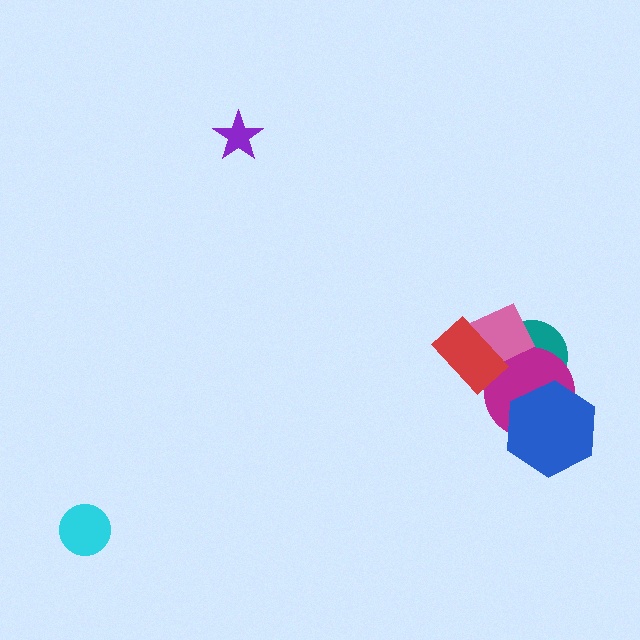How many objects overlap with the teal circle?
4 objects overlap with the teal circle.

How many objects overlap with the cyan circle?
0 objects overlap with the cyan circle.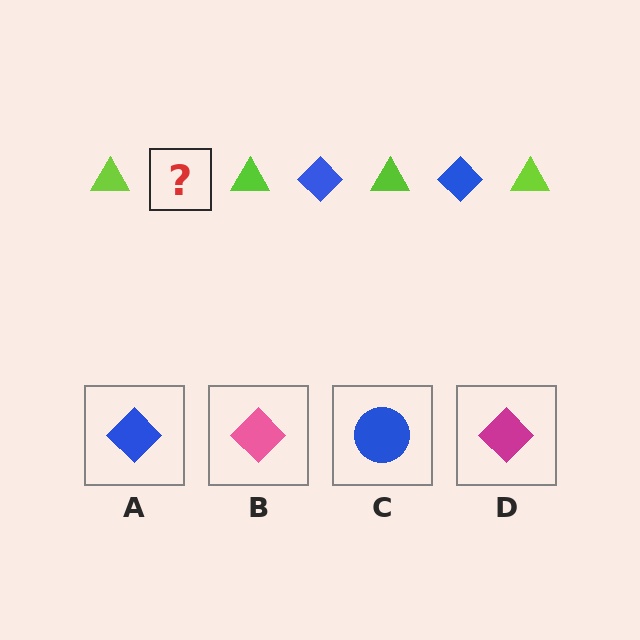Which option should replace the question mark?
Option A.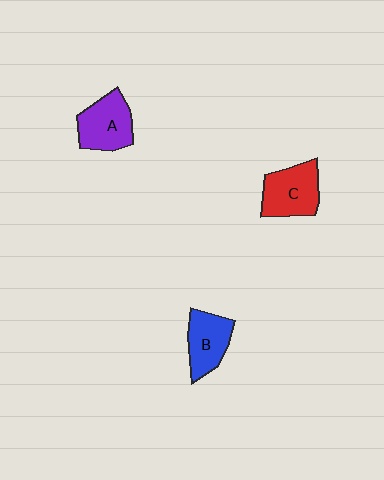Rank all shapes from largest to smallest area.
From largest to smallest: C (red), A (purple), B (blue).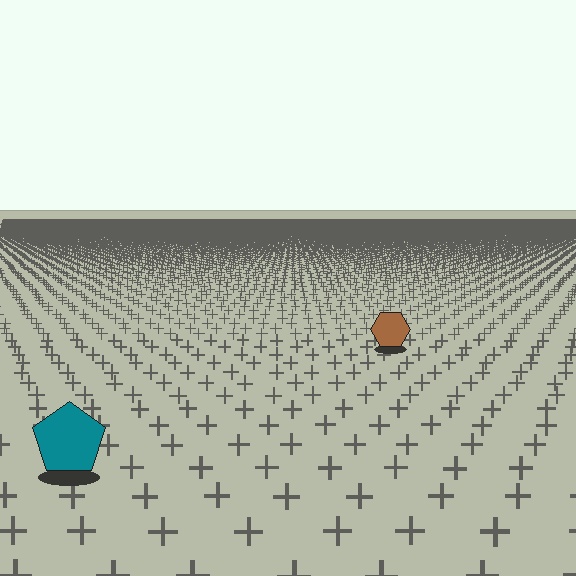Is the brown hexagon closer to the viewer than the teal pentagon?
No. The teal pentagon is closer — you can tell from the texture gradient: the ground texture is coarser near it.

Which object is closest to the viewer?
The teal pentagon is closest. The texture marks near it are larger and more spread out.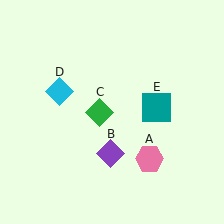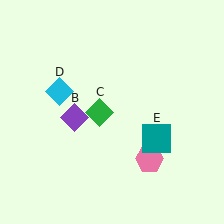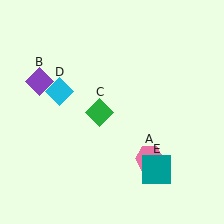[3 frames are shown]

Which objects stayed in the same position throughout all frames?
Pink hexagon (object A) and green diamond (object C) and cyan diamond (object D) remained stationary.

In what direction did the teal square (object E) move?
The teal square (object E) moved down.